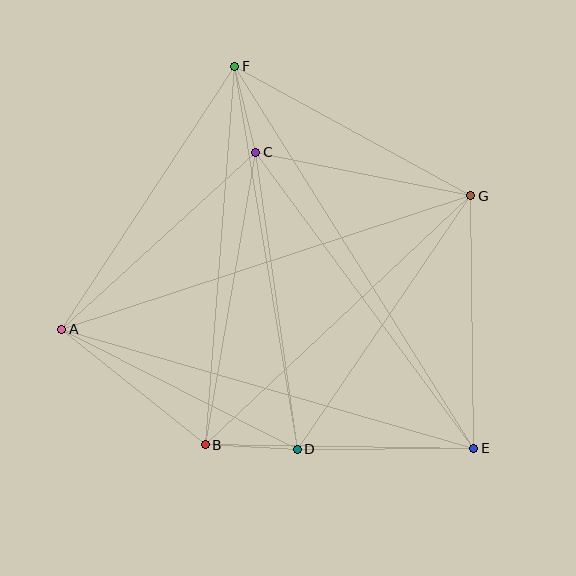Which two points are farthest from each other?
Points E and F are farthest from each other.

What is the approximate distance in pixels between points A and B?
The distance between A and B is approximately 184 pixels.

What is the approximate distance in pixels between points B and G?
The distance between B and G is approximately 364 pixels.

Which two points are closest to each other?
Points C and F are closest to each other.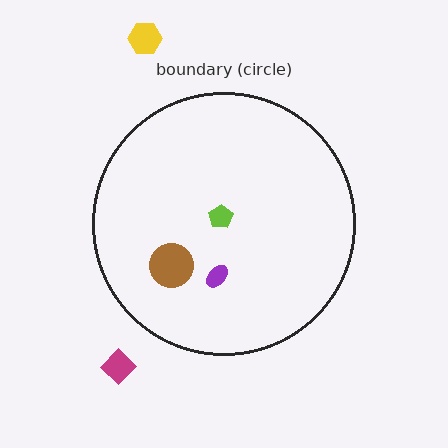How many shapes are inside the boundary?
3 inside, 2 outside.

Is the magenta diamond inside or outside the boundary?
Outside.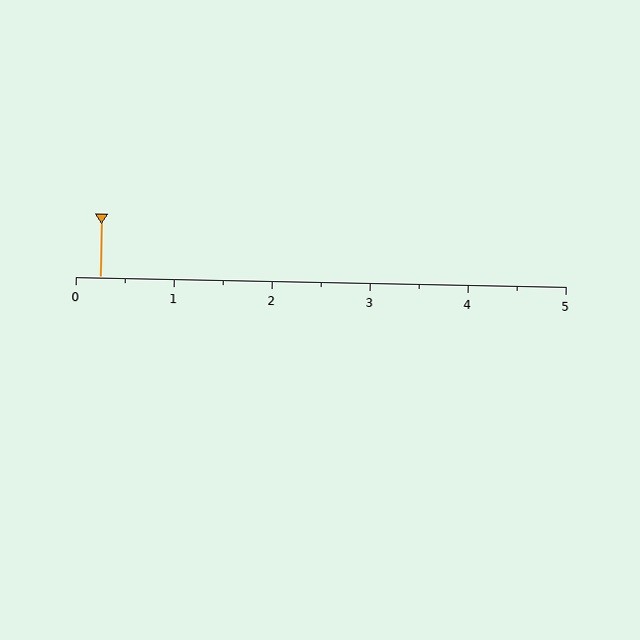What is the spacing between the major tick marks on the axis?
The major ticks are spaced 1 apart.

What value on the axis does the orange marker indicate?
The marker indicates approximately 0.2.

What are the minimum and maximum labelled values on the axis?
The axis runs from 0 to 5.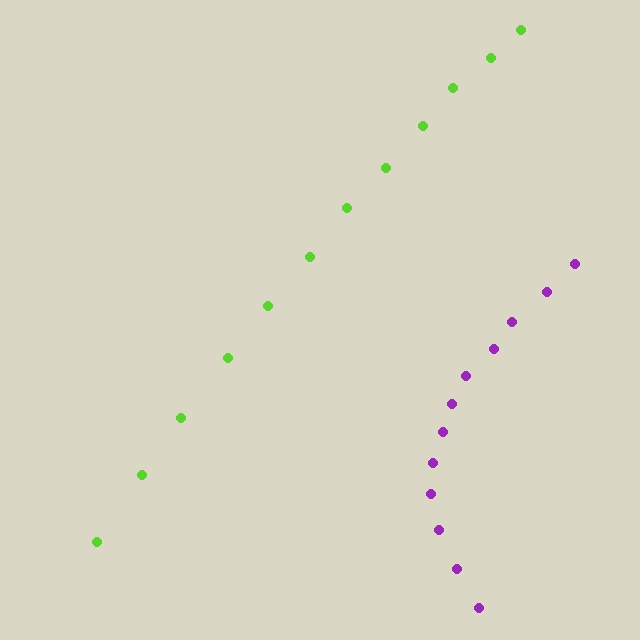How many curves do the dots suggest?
There are 2 distinct paths.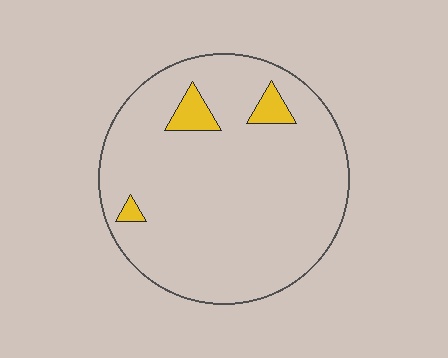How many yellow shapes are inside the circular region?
3.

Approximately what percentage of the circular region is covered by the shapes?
Approximately 5%.